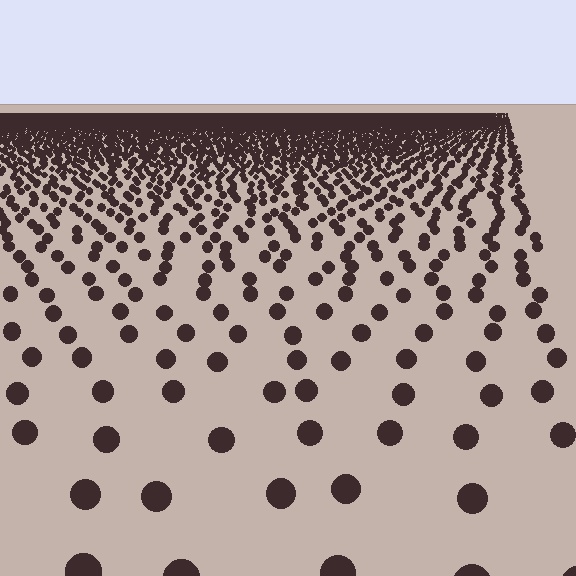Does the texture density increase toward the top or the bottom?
Density increases toward the top.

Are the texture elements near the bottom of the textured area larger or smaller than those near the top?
Larger. Near the bottom, elements are closer to the viewer and appear at a bigger on-screen size.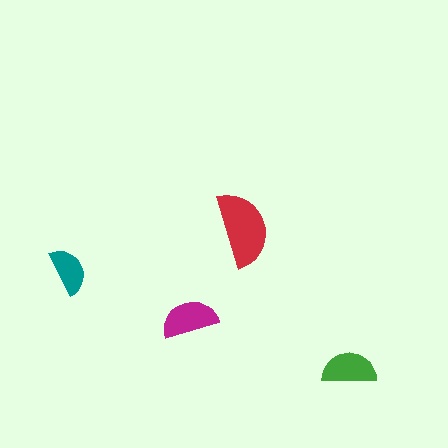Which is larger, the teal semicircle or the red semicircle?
The red one.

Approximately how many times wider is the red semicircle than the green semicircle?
About 1.5 times wider.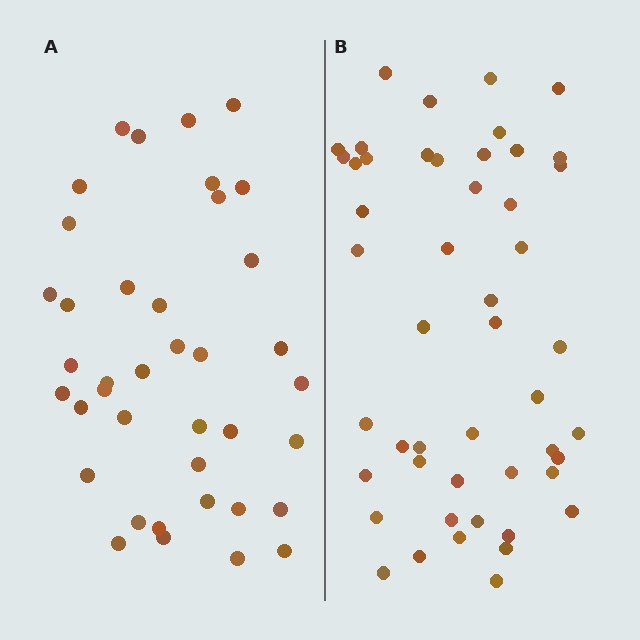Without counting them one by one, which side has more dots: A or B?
Region B (the right region) has more dots.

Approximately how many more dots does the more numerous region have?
Region B has roughly 10 or so more dots than region A.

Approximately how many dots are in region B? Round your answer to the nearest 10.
About 50 dots. (The exact count is 49, which rounds to 50.)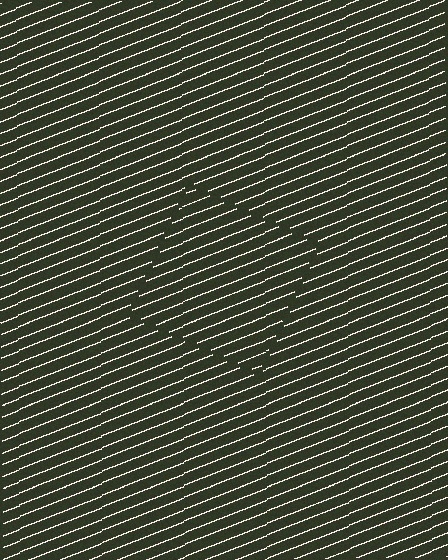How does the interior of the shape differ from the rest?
The interior of the shape contains the same grating, shifted by half a period — the contour is defined by the phase discontinuity where line-ends from the inner and outer gratings abut.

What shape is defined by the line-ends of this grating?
An illusory square. The interior of the shape contains the same grating, shifted by half a period — the contour is defined by the phase discontinuity where line-ends from the inner and outer gratings abut.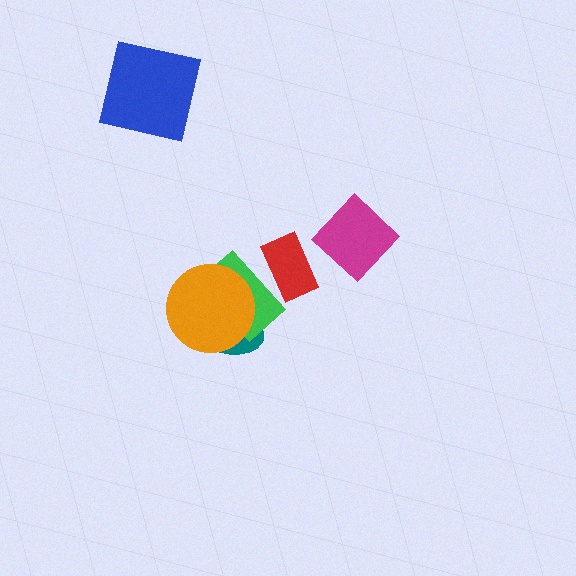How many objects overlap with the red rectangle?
1 object overlaps with the red rectangle.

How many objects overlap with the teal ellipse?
2 objects overlap with the teal ellipse.